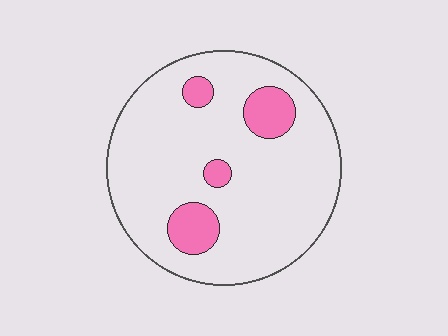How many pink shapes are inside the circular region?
4.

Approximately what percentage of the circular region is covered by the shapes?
Approximately 15%.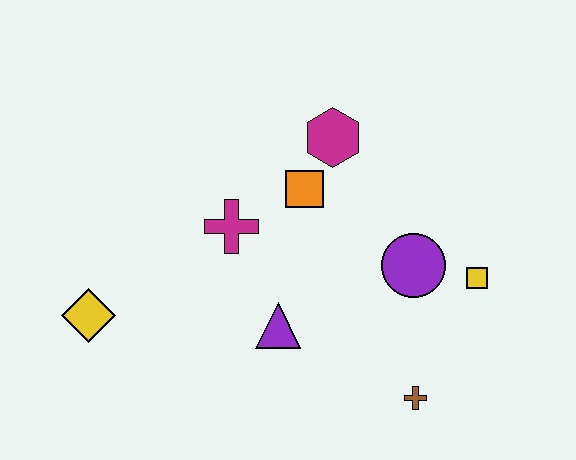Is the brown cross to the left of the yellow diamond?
No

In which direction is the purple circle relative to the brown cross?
The purple circle is above the brown cross.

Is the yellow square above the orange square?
No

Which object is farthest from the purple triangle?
The yellow square is farthest from the purple triangle.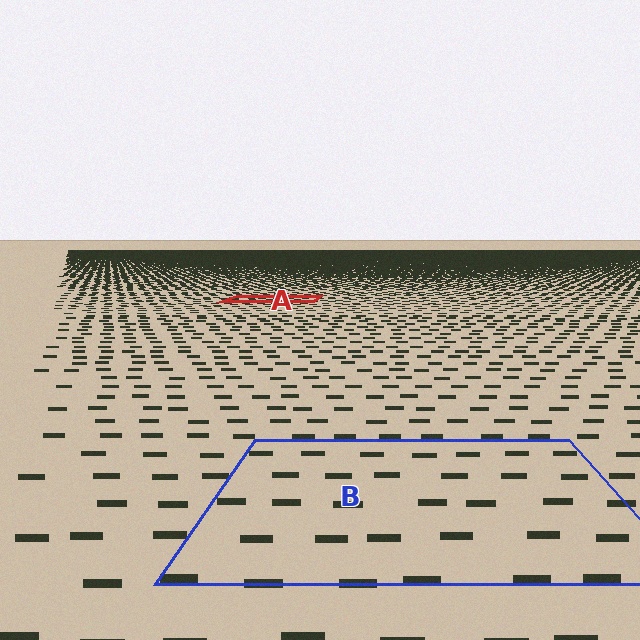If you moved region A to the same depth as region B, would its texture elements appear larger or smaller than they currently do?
They would appear larger. At a closer depth, the same texture elements are projected at a bigger on-screen size.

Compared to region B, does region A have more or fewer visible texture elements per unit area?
Region A has more texture elements per unit area — they are packed more densely because it is farther away.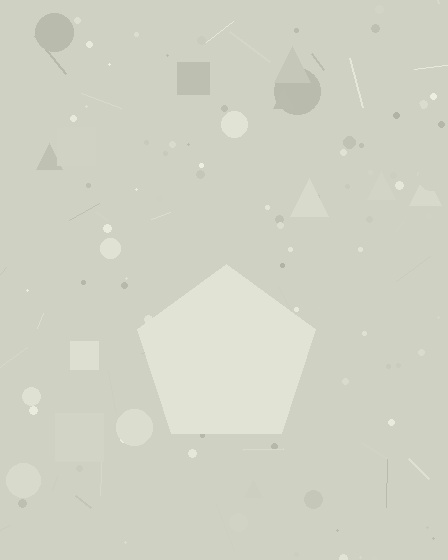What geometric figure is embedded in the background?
A pentagon is embedded in the background.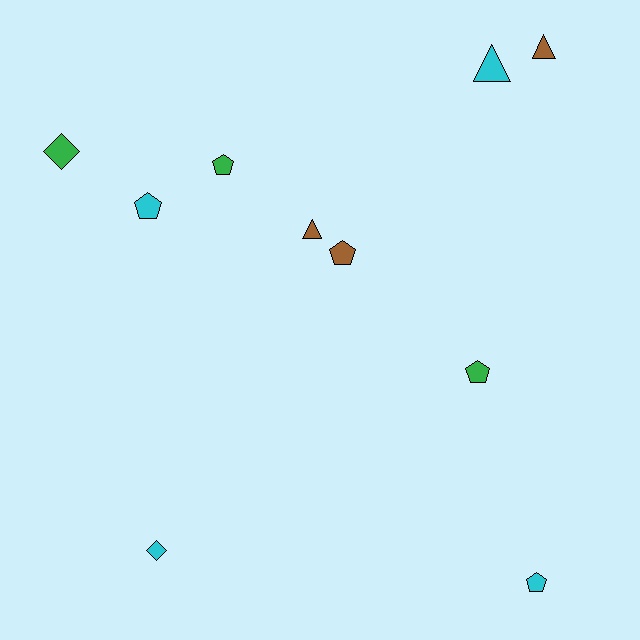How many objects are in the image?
There are 10 objects.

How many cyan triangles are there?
There is 1 cyan triangle.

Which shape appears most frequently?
Pentagon, with 5 objects.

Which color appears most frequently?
Cyan, with 4 objects.